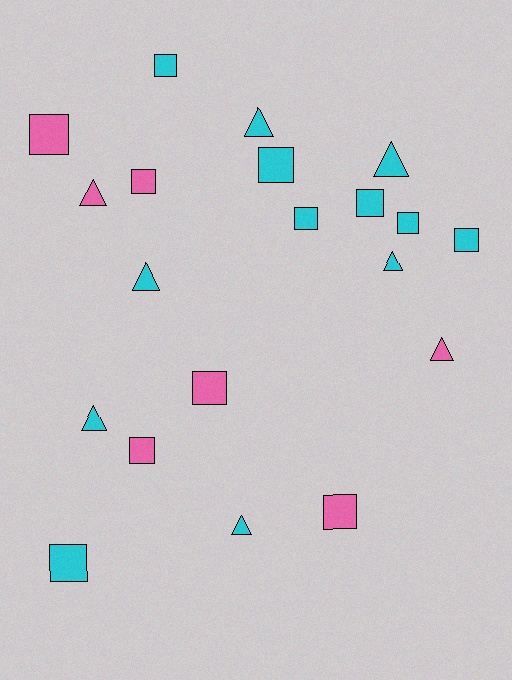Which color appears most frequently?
Cyan, with 13 objects.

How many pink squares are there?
There are 5 pink squares.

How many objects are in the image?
There are 20 objects.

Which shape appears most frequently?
Square, with 12 objects.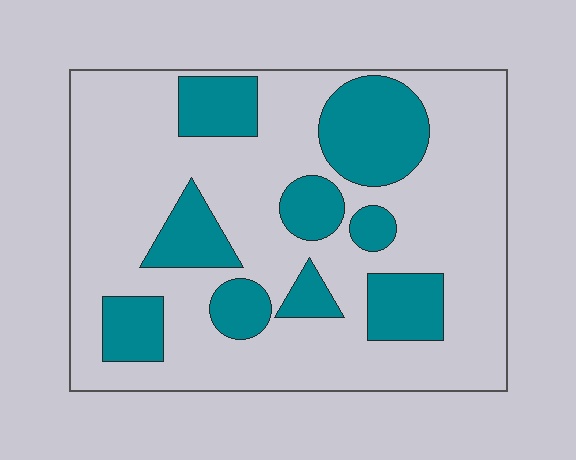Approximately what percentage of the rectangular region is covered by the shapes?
Approximately 30%.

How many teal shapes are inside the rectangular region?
9.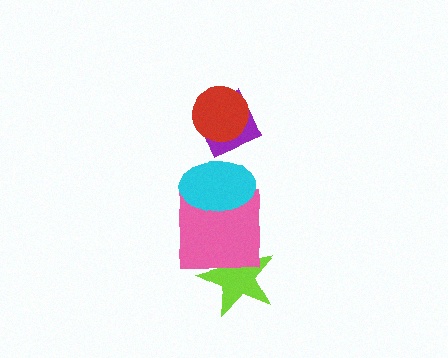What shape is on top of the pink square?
The cyan ellipse is on top of the pink square.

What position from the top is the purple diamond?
The purple diamond is 2nd from the top.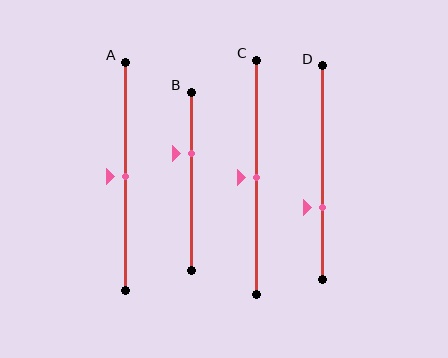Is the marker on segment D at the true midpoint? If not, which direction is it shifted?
No, the marker on segment D is shifted downward by about 16% of the segment length.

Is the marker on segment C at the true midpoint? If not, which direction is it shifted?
Yes, the marker on segment C is at the true midpoint.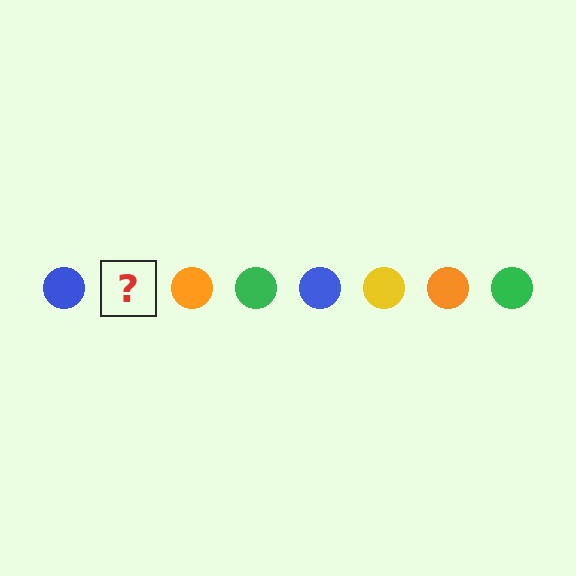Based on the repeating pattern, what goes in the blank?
The blank should be a yellow circle.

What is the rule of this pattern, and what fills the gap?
The rule is that the pattern cycles through blue, yellow, orange, green circles. The gap should be filled with a yellow circle.